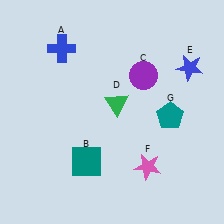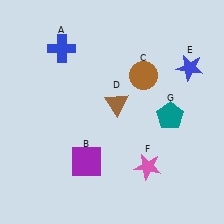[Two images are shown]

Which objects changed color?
B changed from teal to purple. C changed from purple to brown. D changed from green to brown.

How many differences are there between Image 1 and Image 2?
There are 3 differences between the two images.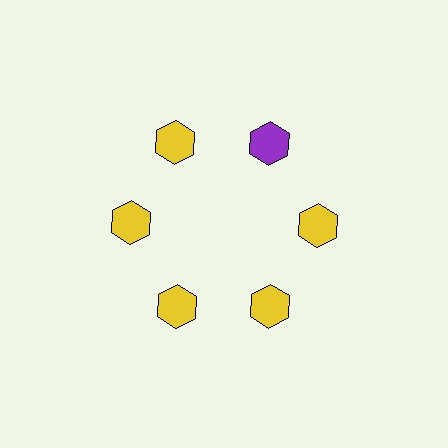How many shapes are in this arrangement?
There are 6 shapes arranged in a ring pattern.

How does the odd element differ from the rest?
It has a different color: purple instead of yellow.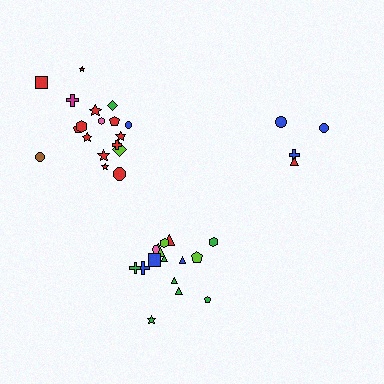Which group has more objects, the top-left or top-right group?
The top-left group.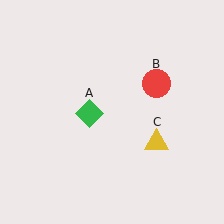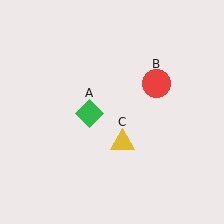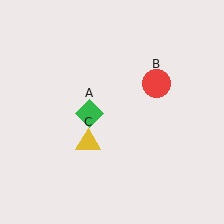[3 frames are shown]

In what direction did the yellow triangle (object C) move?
The yellow triangle (object C) moved left.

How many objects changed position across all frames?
1 object changed position: yellow triangle (object C).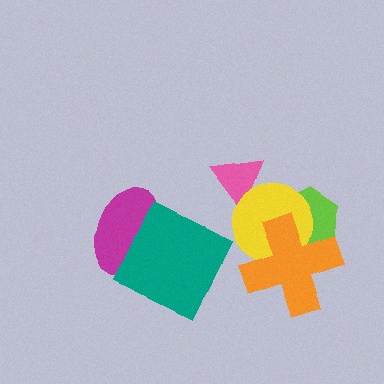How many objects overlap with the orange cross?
2 objects overlap with the orange cross.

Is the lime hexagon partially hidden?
Yes, it is partially covered by another shape.